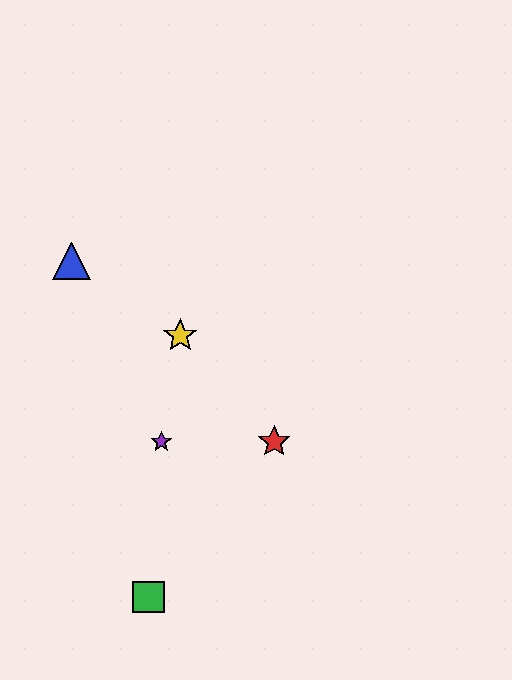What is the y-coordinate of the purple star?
The purple star is at y≈442.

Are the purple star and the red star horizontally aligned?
Yes, both are at y≈442.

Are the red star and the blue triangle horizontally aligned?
No, the red star is at y≈442 and the blue triangle is at y≈261.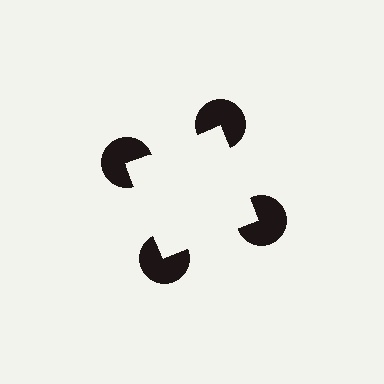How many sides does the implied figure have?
4 sides.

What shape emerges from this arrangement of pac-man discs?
An illusory square — its edges are inferred from the aligned wedge cuts in the pac-man discs, not physically drawn.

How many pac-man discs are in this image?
There are 4 — one at each vertex of the illusory square.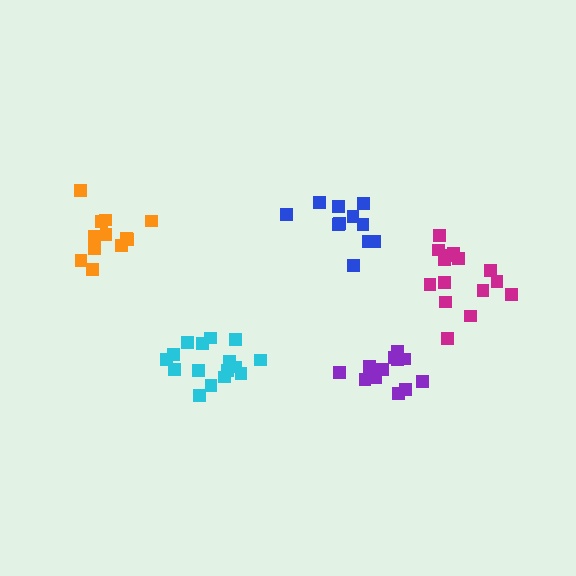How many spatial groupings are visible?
There are 5 spatial groupings.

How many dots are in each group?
Group 1: 12 dots, Group 2: 16 dots, Group 3: 11 dots, Group 4: 12 dots, Group 5: 15 dots (66 total).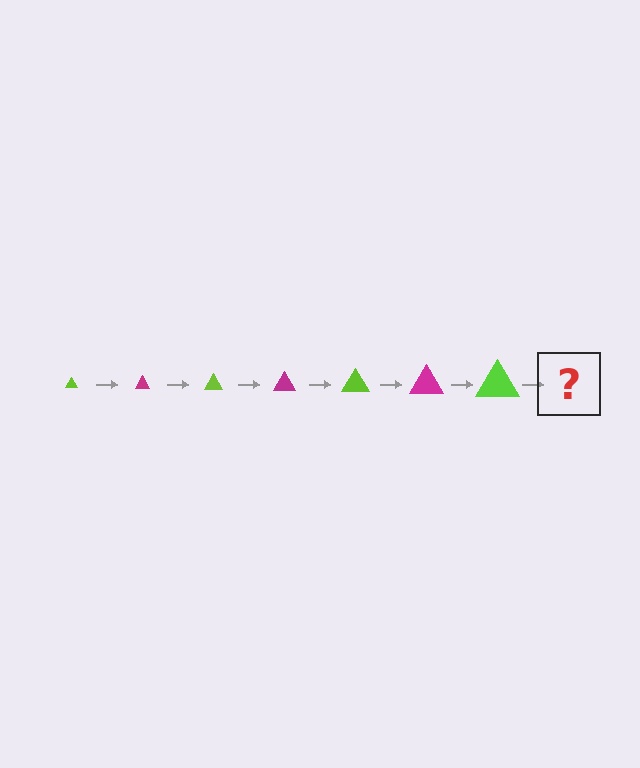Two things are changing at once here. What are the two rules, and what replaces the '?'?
The two rules are that the triangle grows larger each step and the color cycles through lime and magenta. The '?' should be a magenta triangle, larger than the previous one.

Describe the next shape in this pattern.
It should be a magenta triangle, larger than the previous one.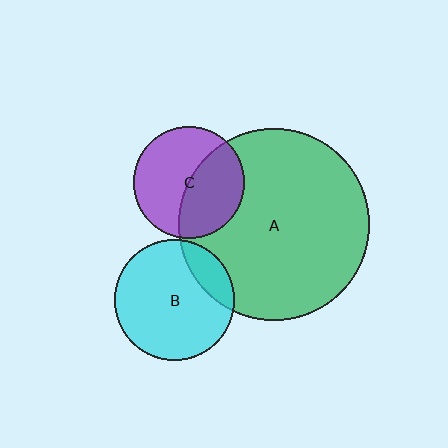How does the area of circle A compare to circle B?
Approximately 2.5 times.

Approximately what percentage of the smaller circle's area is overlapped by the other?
Approximately 15%.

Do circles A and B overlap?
Yes.